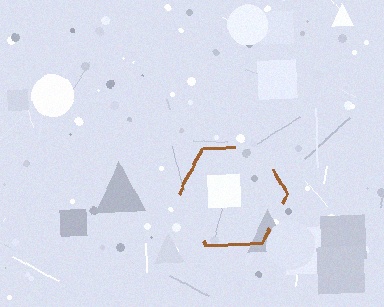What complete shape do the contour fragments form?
The contour fragments form a hexagon.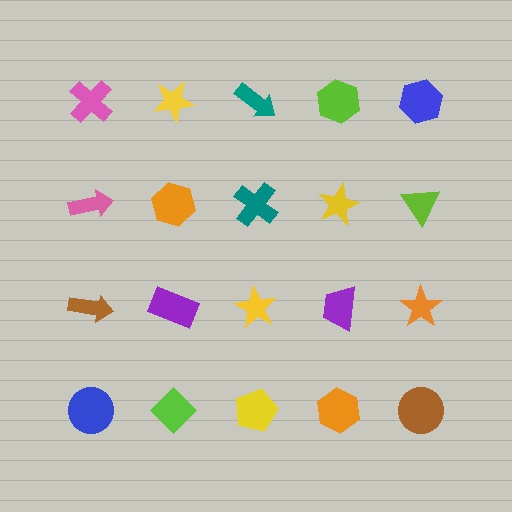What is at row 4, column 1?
A blue circle.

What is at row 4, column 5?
A brown circle.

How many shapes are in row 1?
5 shapes.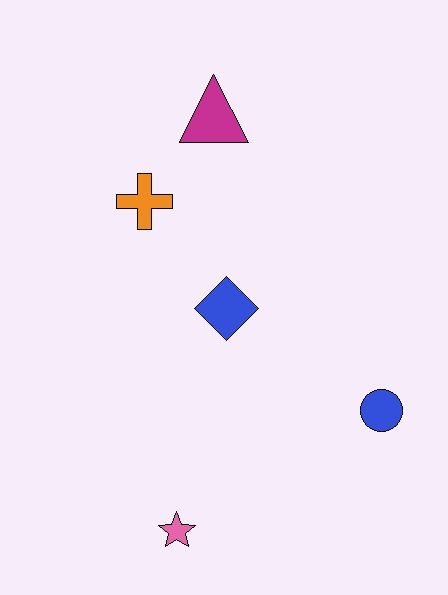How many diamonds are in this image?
There is 1 diamond.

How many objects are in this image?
There are 5 objects.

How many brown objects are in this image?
There are no brown objects.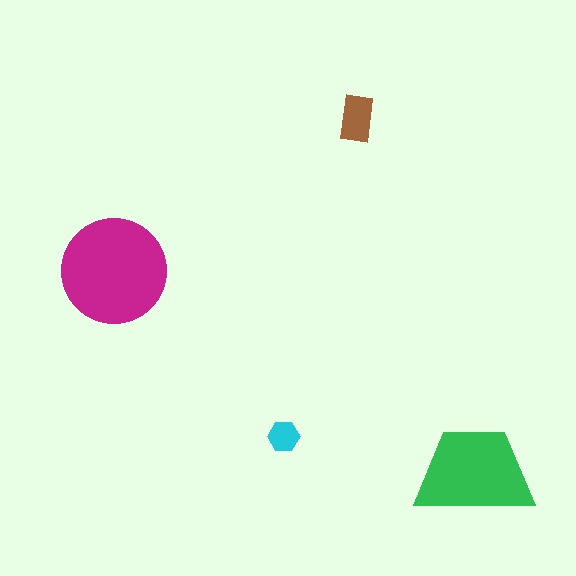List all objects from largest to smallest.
The magenta circle, the green trapezoid, the brown rectangle, the cyan hexagon.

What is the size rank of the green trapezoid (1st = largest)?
2nd.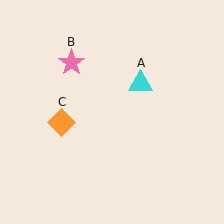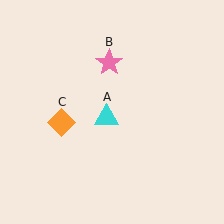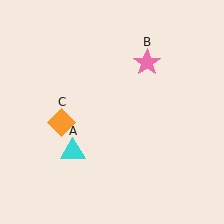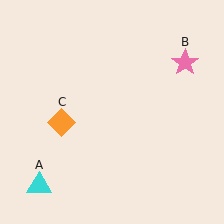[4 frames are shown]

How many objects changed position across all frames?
2 objects changed position: cyan triangle (object A), pink star (object B).